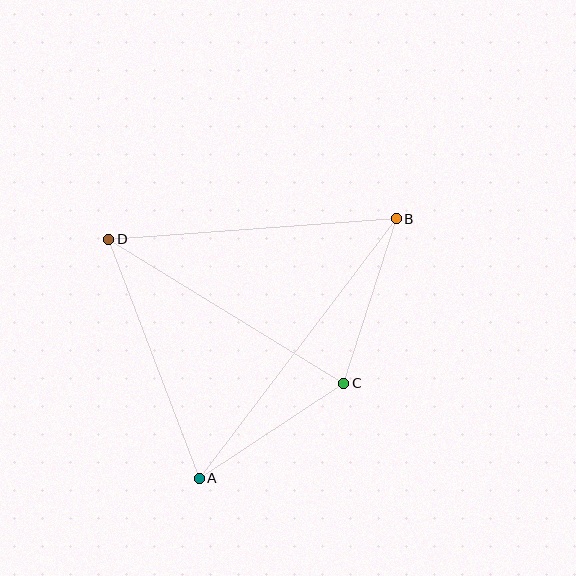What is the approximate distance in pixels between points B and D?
The distance between B and D is approximately 288 pixels.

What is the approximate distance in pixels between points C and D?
The distance between C and D is approximately 275 pixels.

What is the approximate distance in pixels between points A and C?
The distance between A and C is approximately 173 pixels.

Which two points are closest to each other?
Points B and C are closest to each other.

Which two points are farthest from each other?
Points A and B are farthest from each other.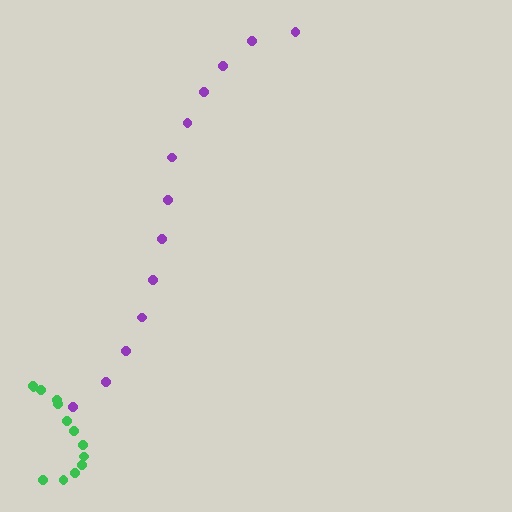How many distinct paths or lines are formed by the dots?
There are 2 distinct paths.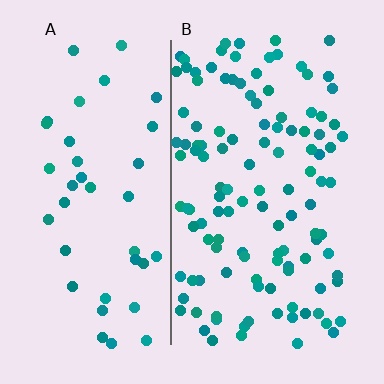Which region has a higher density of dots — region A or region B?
B (the right).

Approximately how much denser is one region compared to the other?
Approximately 3.0× — region B over region A.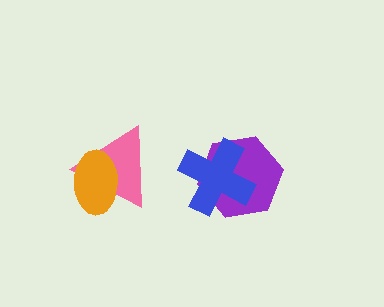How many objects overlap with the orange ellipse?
1 object overlaps with the orange ellipse.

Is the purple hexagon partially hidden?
Yes, it is partially covered by another shape.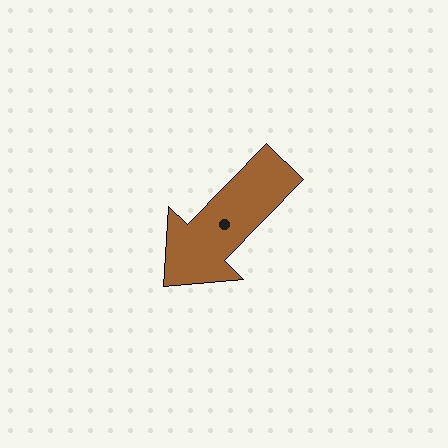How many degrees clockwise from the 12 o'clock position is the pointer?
Approximately 224 degrees.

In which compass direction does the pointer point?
Southwest.